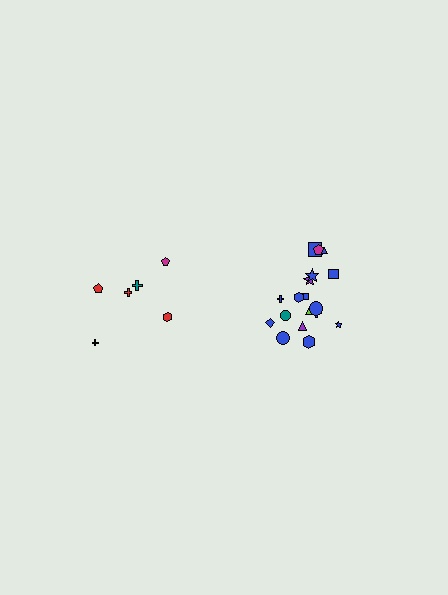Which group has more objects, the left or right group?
The right group.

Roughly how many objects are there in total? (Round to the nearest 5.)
Roughly 25 objects in total.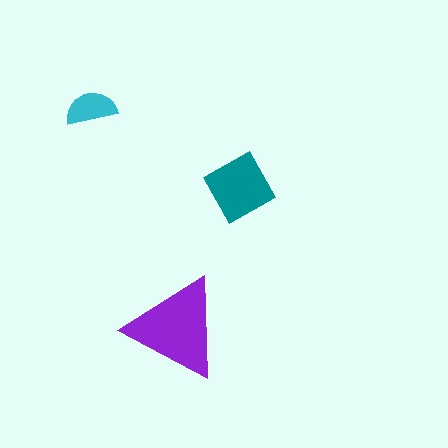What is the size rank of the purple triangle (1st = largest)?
1st.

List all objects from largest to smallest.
The purple triangle, the teal square, the cyan semicircle.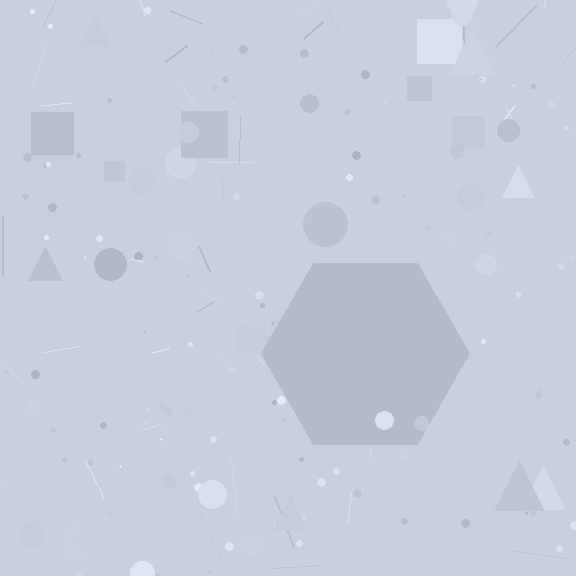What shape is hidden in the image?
A hexagon is hidden in the image.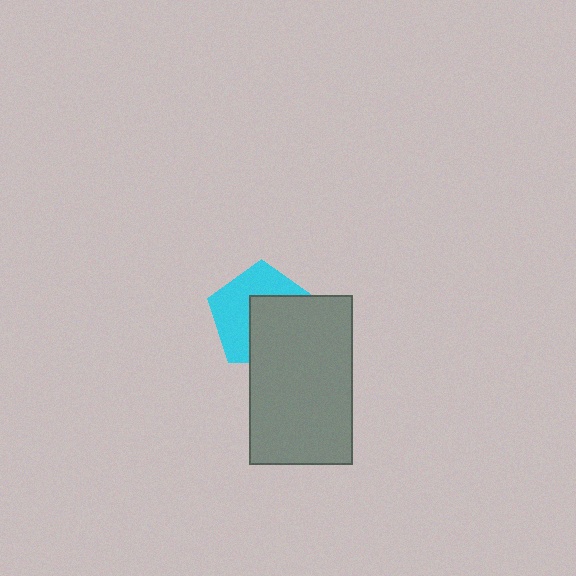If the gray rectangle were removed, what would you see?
You would see the complete cyan pentagon.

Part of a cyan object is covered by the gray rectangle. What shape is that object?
It is a pentagon.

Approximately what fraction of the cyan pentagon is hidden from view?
Roughly 49% of the cyan pentagon is hidden behind the gray rectangle.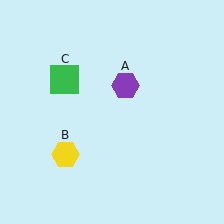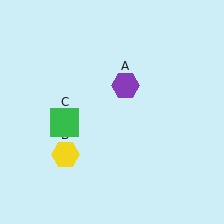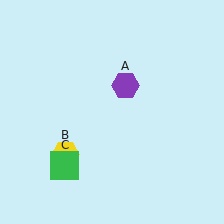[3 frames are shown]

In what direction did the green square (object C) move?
The green square (object C) moved down.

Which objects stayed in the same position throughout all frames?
Purple hexagon (object A) and yellow hexagon (object B) remained stationary.